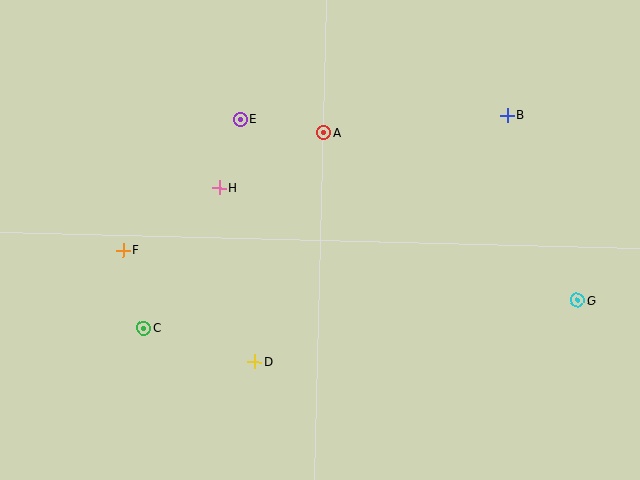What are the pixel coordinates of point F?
Point F is at (123, 250).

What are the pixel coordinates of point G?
Point G is at (577, 300).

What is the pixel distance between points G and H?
The distance between G and H is 375 pixels.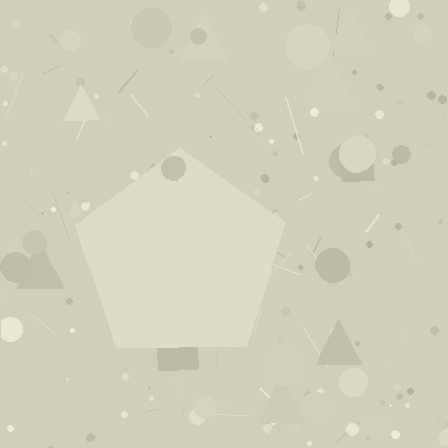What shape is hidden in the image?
A pentagon is hidden in the image.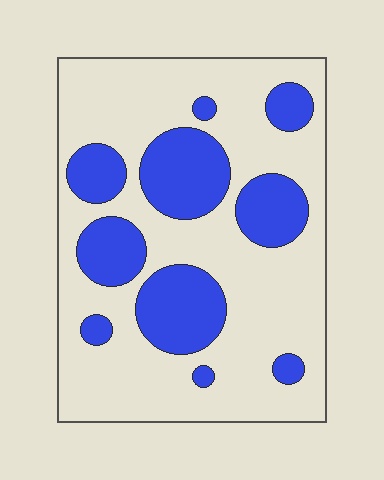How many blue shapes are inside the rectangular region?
10.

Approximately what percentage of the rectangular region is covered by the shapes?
Approximately 30%.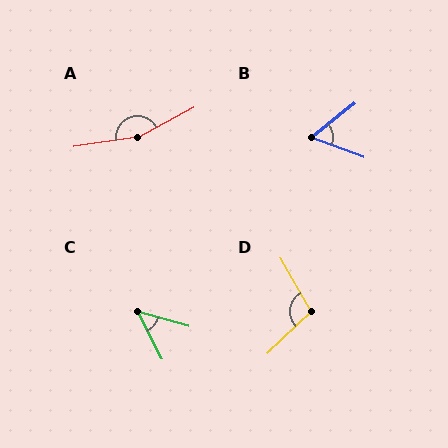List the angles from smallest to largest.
C (47°), B (59°), D (104°), A (160°).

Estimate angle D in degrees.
Approximately 104 degrees.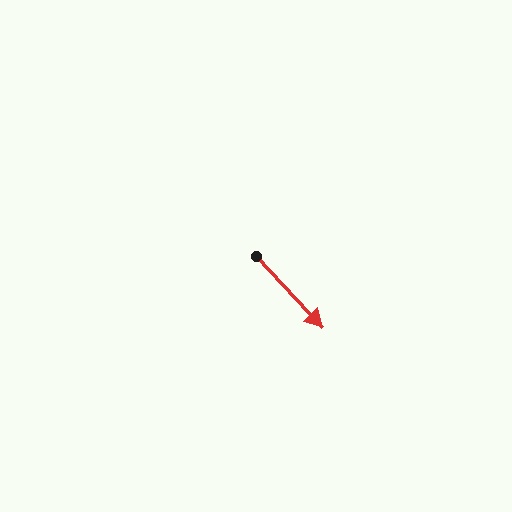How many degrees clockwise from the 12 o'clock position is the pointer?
Approximately 137 degrees.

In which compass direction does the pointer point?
Southeast.